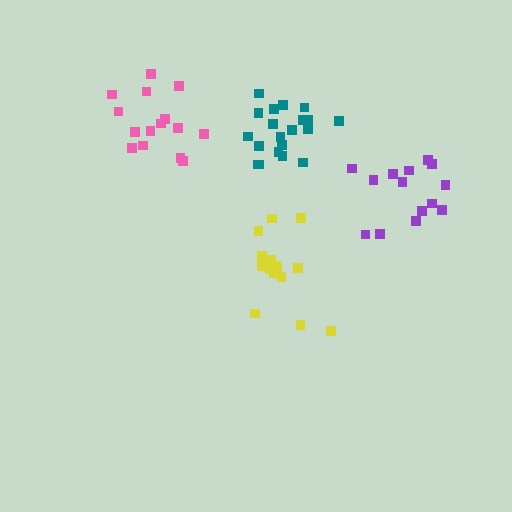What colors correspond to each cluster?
The clusters are colored: yellow, teal, purple, pink.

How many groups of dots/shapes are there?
There are 4 groups.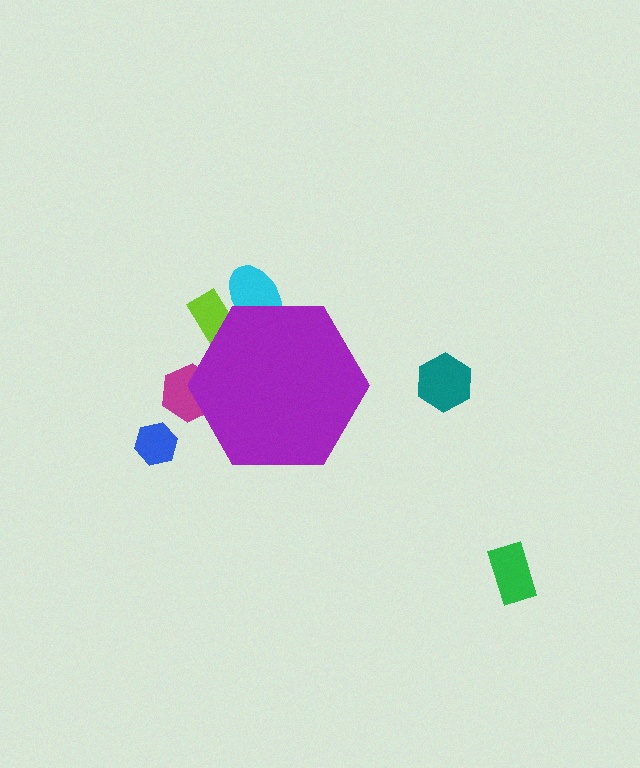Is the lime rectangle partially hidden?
Yes, the lime rectangle is partially hidden behind the purple hexagon.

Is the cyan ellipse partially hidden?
Yes, the cyan ellipse is partially hidden behind the purple hexagon.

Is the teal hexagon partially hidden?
No, the teal hexagon is fully visible.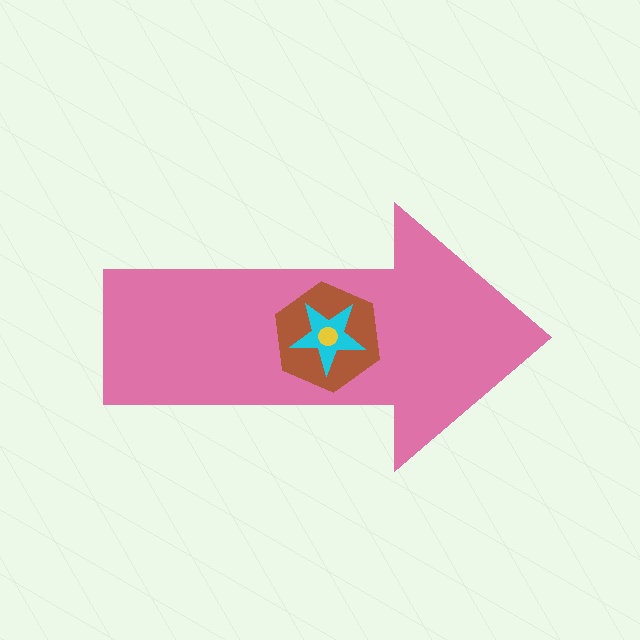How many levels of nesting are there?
4.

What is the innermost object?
The yellow circle.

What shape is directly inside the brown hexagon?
The cyan star.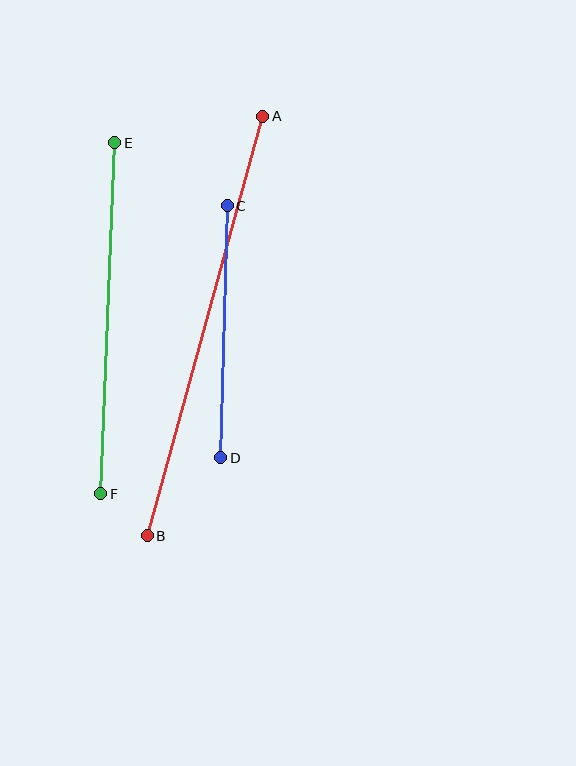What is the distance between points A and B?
The distance is approximately 435 pixels.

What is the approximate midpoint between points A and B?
The midpoint is at approximately (205, 326) pixels.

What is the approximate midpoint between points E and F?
The midpoint is at approximately (108, 318) pixels.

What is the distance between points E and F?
The distance is approximately 352 pixels.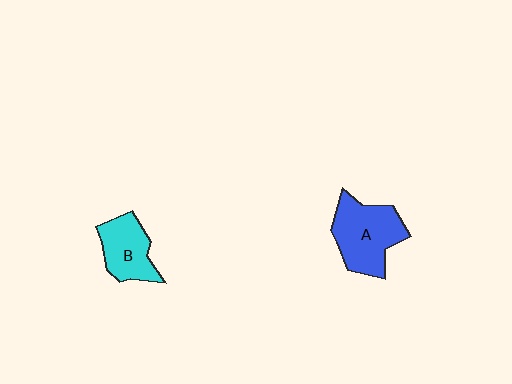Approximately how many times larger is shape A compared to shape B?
Approximately 1.4 times.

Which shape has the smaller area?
Shape B (cyan).